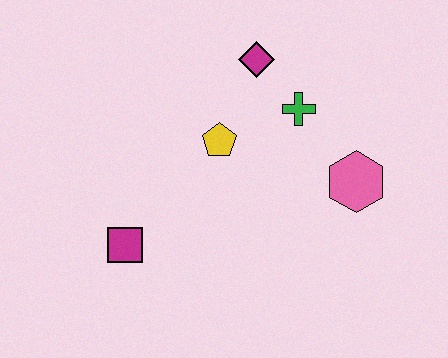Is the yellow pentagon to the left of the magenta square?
No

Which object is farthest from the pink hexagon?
The magenta square is farthest from the pink hexagon.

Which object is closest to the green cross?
The magenta diamond is closest to the green cross.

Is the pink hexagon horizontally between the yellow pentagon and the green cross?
No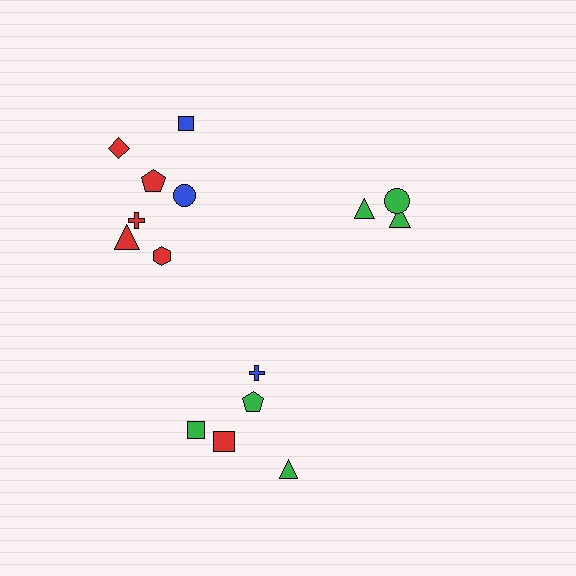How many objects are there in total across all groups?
There are 15 objects.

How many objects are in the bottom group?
There are 5 objects.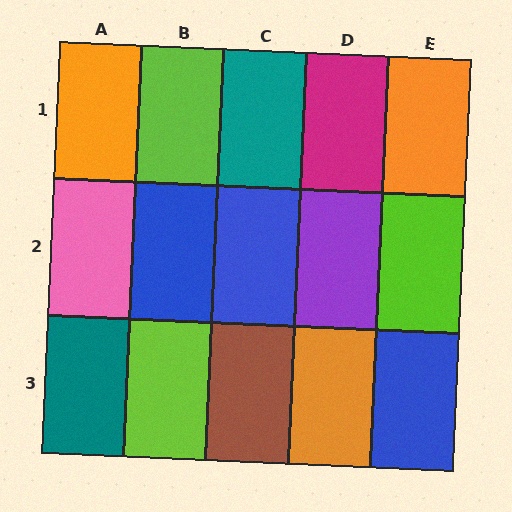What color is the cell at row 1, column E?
Orange.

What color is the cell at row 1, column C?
Teal.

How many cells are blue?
3 cells are blue.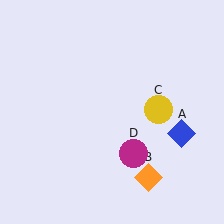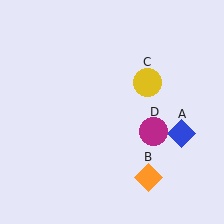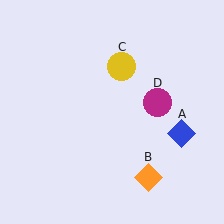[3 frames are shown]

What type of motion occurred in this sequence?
The yellow circle (object C), magenta circle (object D) rotated counterclockwise around the center of the scene.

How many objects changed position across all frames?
2 objects changed position: yellow circle (object C), magenta circle (object D).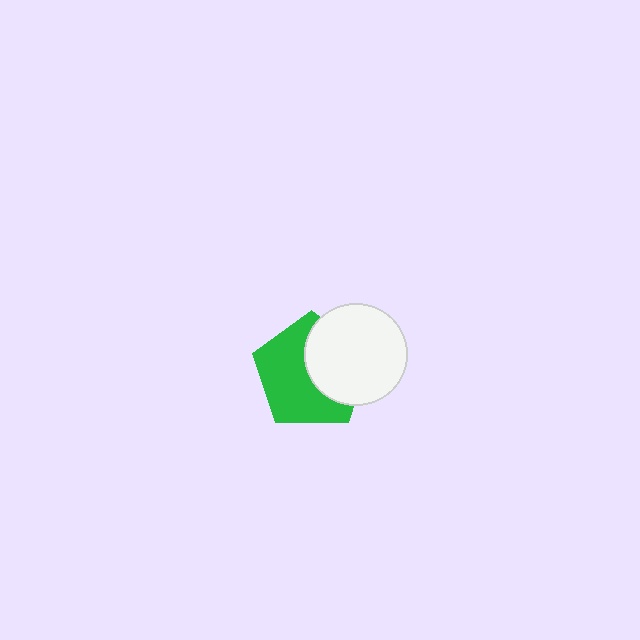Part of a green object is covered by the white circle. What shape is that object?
It is a pentagon.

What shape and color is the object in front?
The object in front is a white circle.